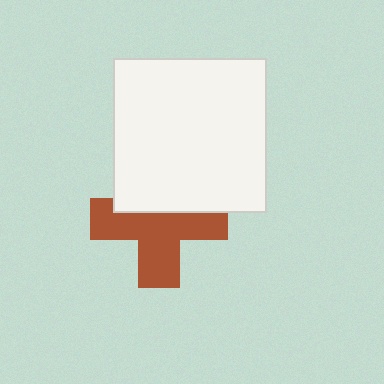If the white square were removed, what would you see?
You would see the complete brown cross.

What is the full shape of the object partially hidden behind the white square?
The partially hidden object is a brown cross.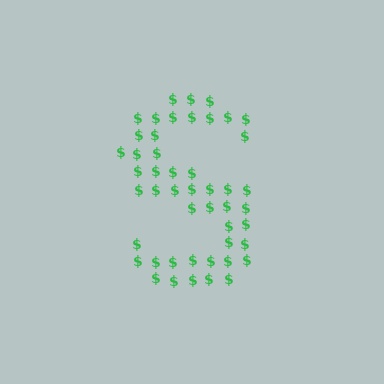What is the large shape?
The large shape is the letter S.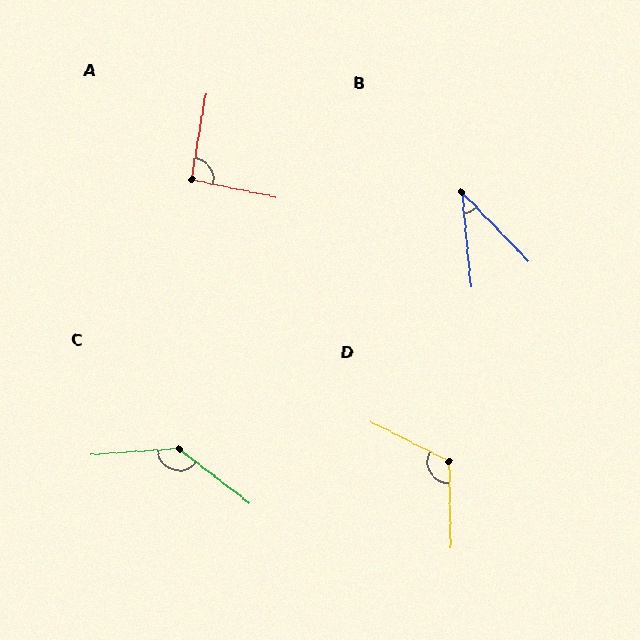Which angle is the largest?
C, at approximately 139 degrees.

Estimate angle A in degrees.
Approximately 92 degrees.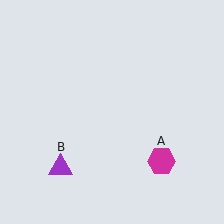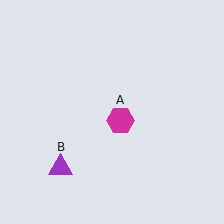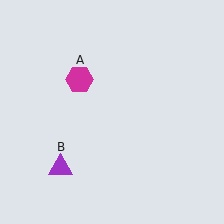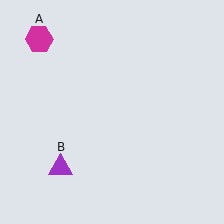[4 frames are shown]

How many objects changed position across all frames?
1 object changed position: magenta hexagon (object A).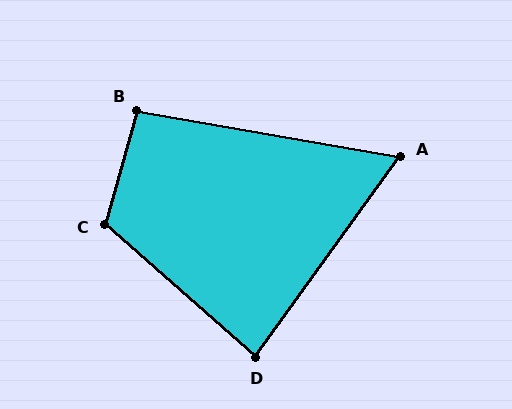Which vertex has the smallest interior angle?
A, at approximately 64 degrees.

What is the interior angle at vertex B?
Approximately 95 degrees (obtuse).